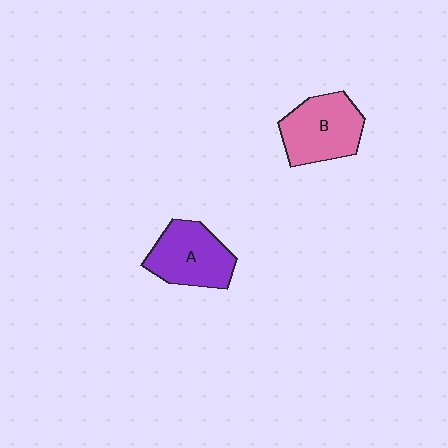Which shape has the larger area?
Shape B (pink).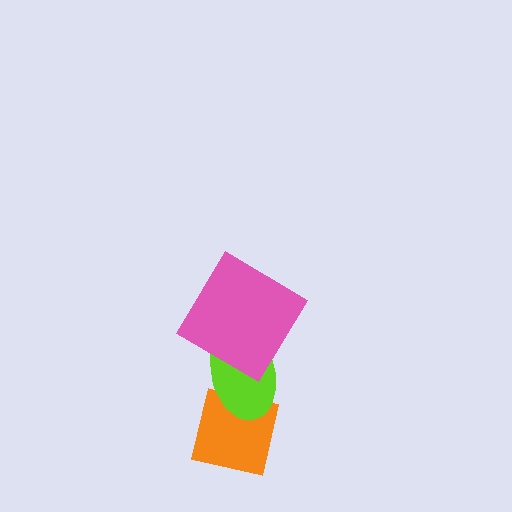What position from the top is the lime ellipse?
The lime ellipse is 2nd from the top.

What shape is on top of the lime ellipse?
The pink diamond is on top of the lime ellipse.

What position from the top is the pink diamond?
The pink diamond is 1st from the top.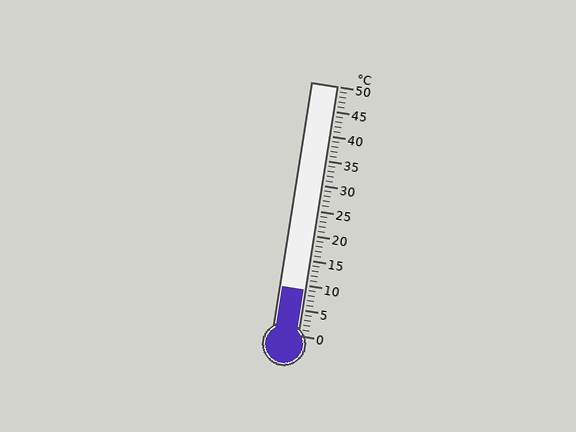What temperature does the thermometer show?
The thermometer shows approximately 9°C.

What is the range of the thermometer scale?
The thermometer scale ranges from 0°C to 50°C.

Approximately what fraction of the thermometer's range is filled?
The thermometer is filled to approximately 20% of its range.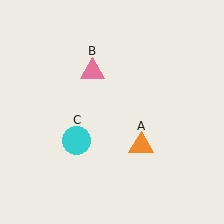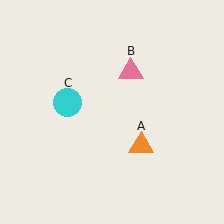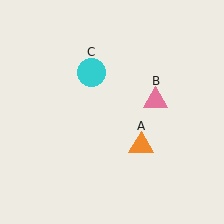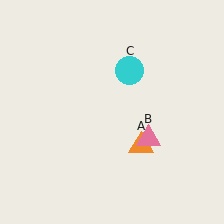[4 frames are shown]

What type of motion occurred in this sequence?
The pink triangle (object B), cyan circle (object C) rotated clockwise around the center of the scene.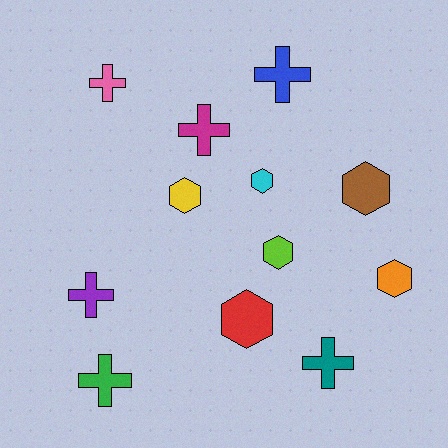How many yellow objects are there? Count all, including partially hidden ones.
There is 1 yellow object.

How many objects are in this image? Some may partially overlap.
There are 12 objects.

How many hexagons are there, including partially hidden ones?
There are 6 hexagons.